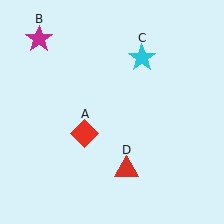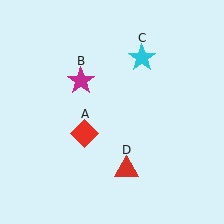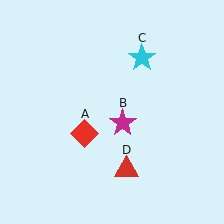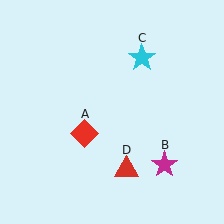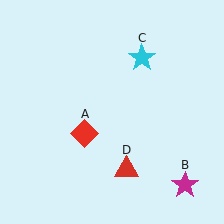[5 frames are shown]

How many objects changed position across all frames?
1 object changed position: magenta star (object B).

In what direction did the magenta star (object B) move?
The magenta star (object B) moved down and to the right.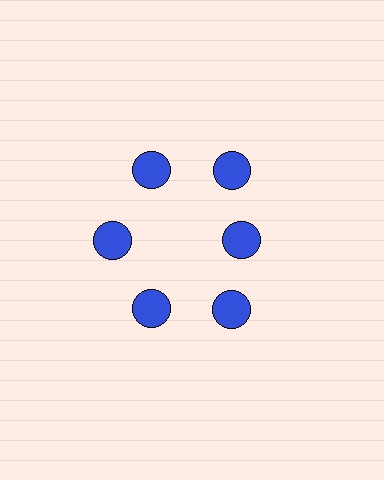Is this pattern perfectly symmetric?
No. The 6 blue circles are arranged in a ring, but one element near the 3 o'clock position is pulled inward toward the center, breaking the 6-fold rotational symmetry.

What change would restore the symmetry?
The symmetry would be restored by moving it outward, back onto the ring so that all 6 circles sit at equal angles and equal distance from the center.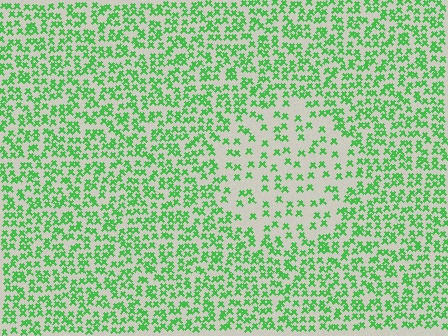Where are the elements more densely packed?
The elements are more densely packed outside the circle boundary.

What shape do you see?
I see a circle.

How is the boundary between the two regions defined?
The boundary is defined by a change in element density (approximately 2.2x ratio). All elements are the same color, size, and shape.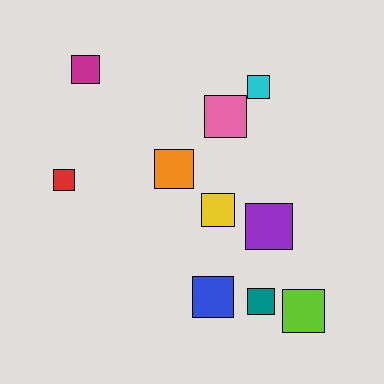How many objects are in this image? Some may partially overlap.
There are 10 objects.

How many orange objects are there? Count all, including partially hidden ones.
There is 1 orange object.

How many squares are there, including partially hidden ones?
There are 10 squares.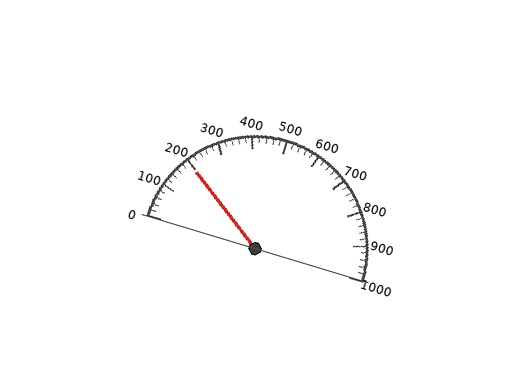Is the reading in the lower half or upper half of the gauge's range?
The reading is in the lower half of the range (0 to 1000).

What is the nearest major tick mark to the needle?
The nearest major tick mark is 200.